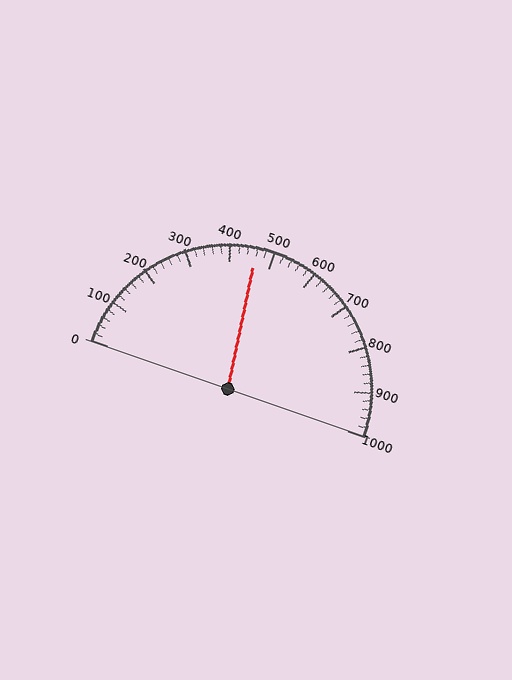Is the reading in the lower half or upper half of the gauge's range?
The reading is in the lower half of the range (0 to 1000).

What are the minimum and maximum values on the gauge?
The gauge ranges from 0 to 1000.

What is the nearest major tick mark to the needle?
The nearest major tick mark is 500.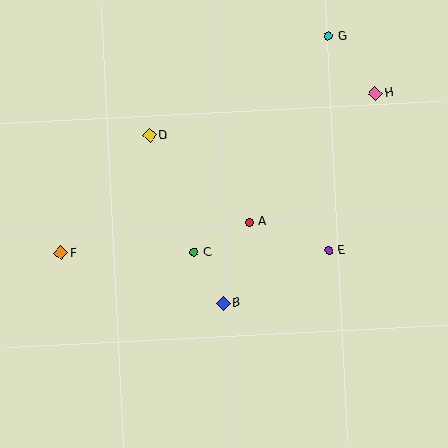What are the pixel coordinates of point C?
Point C is at (194, 252).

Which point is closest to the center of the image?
Point A at (249, 222) is closest to the center.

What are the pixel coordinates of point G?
Point G is at (329, 36).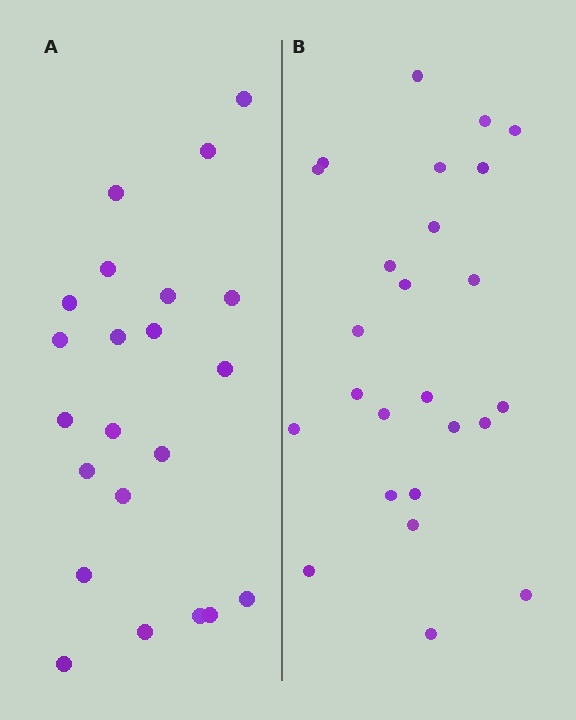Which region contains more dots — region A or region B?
Region B (the right region) has more dots.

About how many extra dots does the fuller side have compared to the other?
Region B has just a few more — roughly 2 or 3 more dots than region A.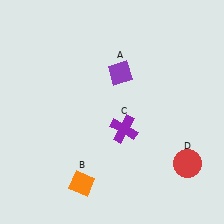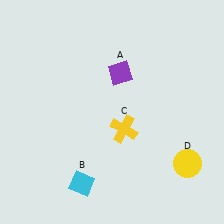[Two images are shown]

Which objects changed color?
B changed from orange to cyan. C changed from purple to yellow. D changed from red to yellow.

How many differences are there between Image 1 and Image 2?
There are 3 differences between the two images.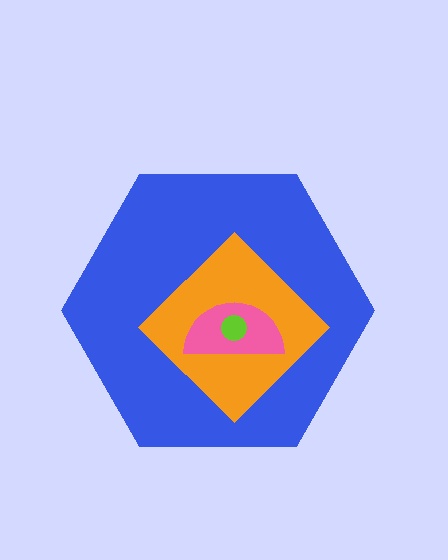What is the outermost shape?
The blue hexagon.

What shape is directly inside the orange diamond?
The pink semicircle.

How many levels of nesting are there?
4.